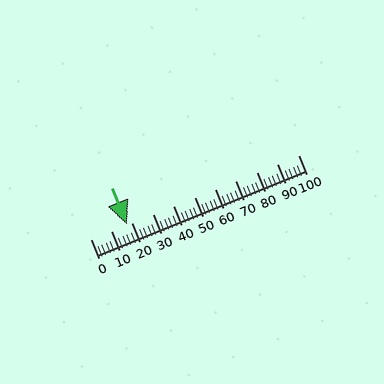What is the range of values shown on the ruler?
The ruler shows values from 0 to 100.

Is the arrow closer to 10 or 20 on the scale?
The arrow is closer to 20.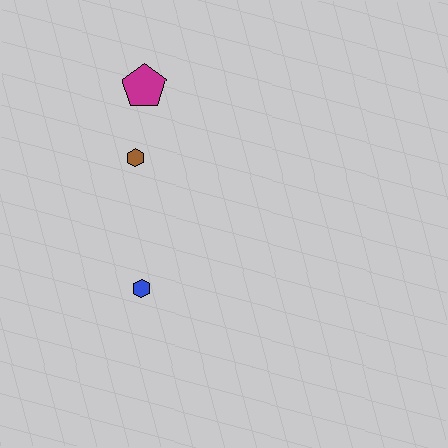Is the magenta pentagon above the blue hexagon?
Yes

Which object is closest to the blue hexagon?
The brown hexagon is closest to the blue hexagon.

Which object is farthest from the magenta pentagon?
The blue hexagon is farthest from the magenta pentagon.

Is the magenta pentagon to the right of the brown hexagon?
Yes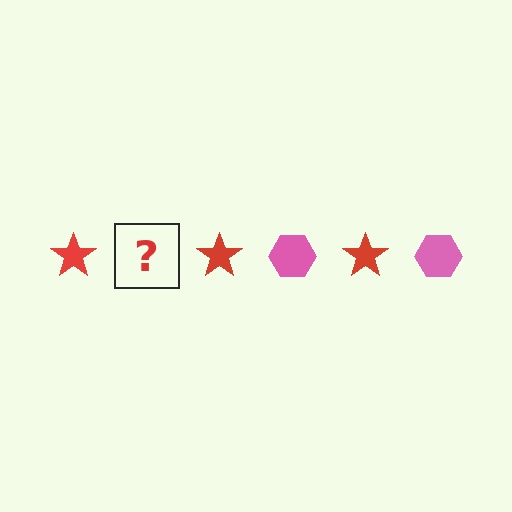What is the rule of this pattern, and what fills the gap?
The rule is that the pattern alternates between red star and pink hexagon. The gap should be filled with a pink hexagon.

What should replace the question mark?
The question mark should be replaced with a pink hexagon.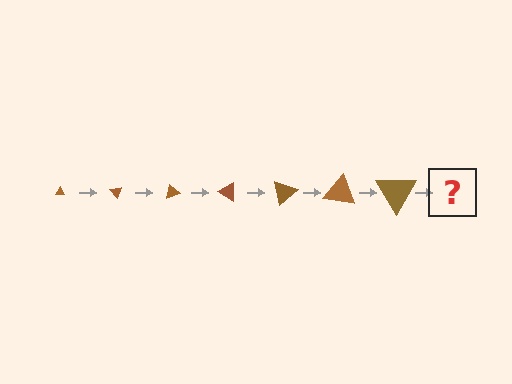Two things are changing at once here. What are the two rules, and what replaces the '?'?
The two rules are that the triangle grows larger each step and it rotates 50 degrees each step. The '?' should be a triangle, larger than the previous one and rotated 350 degrees from the start.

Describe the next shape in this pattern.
It should be a triangle, larger than the previous one and rotated 350 degrees from the start.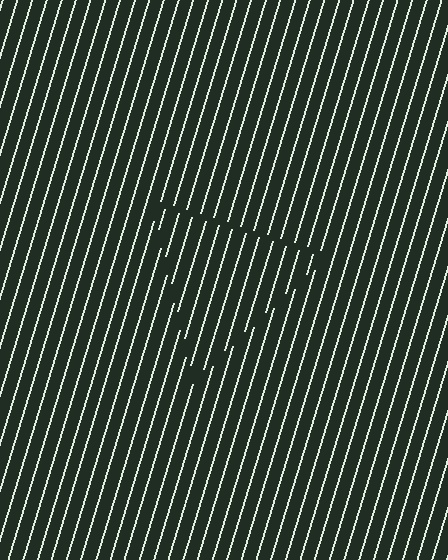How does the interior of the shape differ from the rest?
The interior of the shape contains the same grating, shifted by half a period — the contour is defined by the phase discontinuity where line-ends from the inner and outer gratings abut.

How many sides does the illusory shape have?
3 sides — the line-ends trace a triangle.